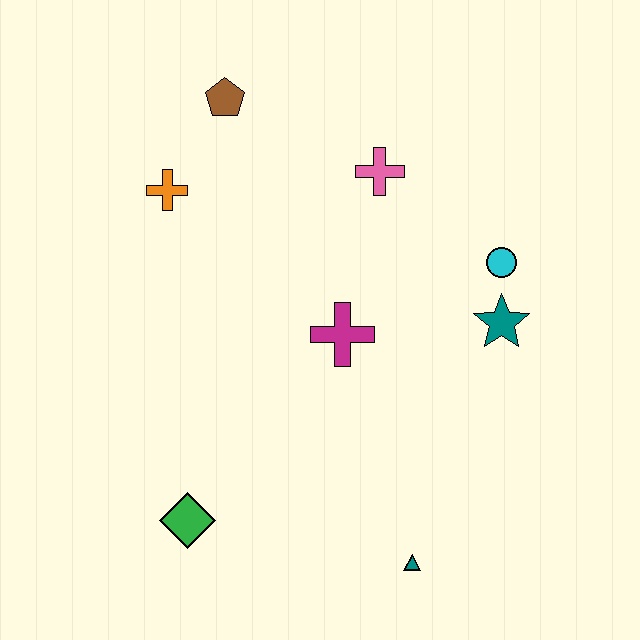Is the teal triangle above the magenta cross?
No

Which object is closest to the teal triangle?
The green diamond is closest to the teal triangle.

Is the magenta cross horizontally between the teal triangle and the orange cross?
Yes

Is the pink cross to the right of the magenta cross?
Yes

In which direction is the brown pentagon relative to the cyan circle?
The brown pentagon is to the left of the cyan circle.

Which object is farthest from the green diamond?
The brown pentagon is farthest from the green diamond.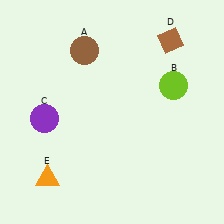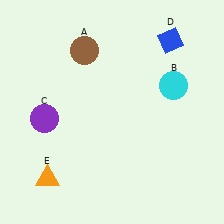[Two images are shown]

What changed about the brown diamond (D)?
In Image 1, D is brown. In Image 2, it changed to blue.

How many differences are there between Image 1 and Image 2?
There are 2 differences between the two images.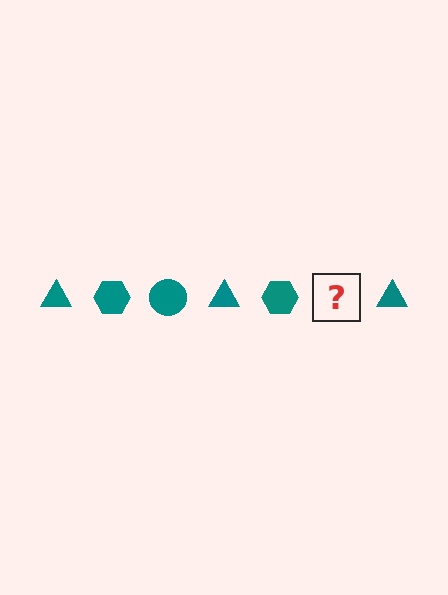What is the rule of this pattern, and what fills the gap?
The rule is that the pattern cycles through triangle, hexagon, circle shapes in teal. The gap should be filled with a teal circle.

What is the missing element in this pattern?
The missing element is a teal circle.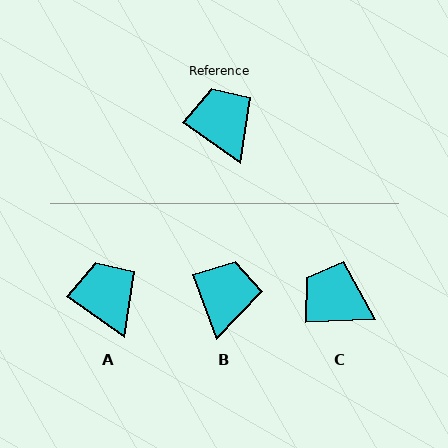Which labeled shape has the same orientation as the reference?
A.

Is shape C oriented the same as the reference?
No, it is off by about 38 degrees.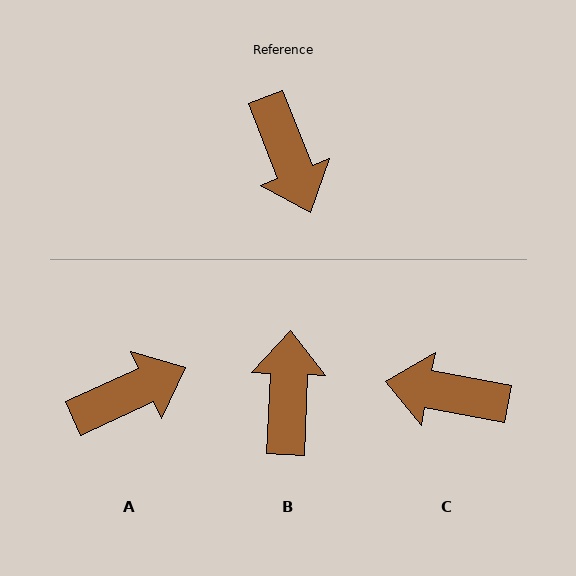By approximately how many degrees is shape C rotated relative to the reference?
Approximately 122 degrees clockwise.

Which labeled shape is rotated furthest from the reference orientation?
B, about 156 degrees away.